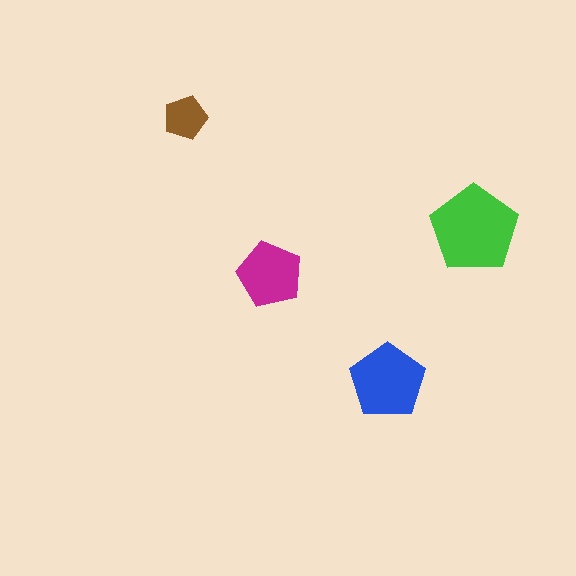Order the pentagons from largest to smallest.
the green one, the blue one, the magenta one, the brown one.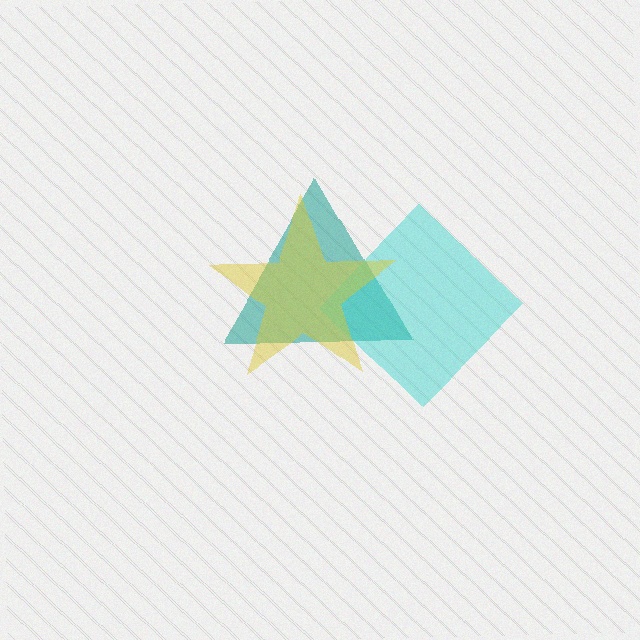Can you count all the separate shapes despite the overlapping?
Yes, there are 3 separate shapes.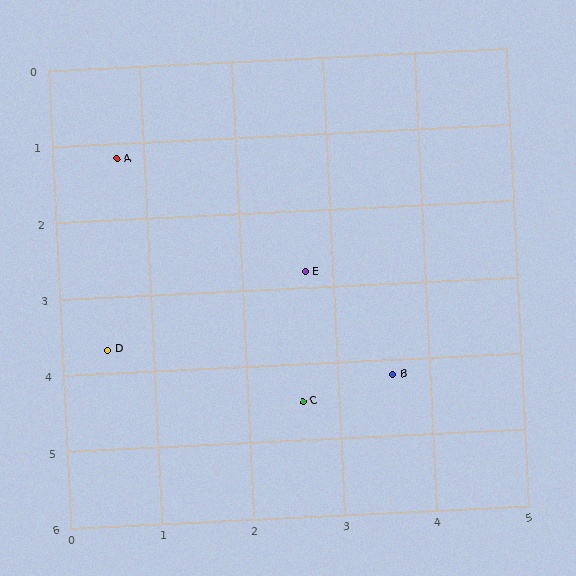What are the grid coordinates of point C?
Point C is at approximately (2.6, 4.5).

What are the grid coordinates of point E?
Point E is at approximately (2.7, 2.8).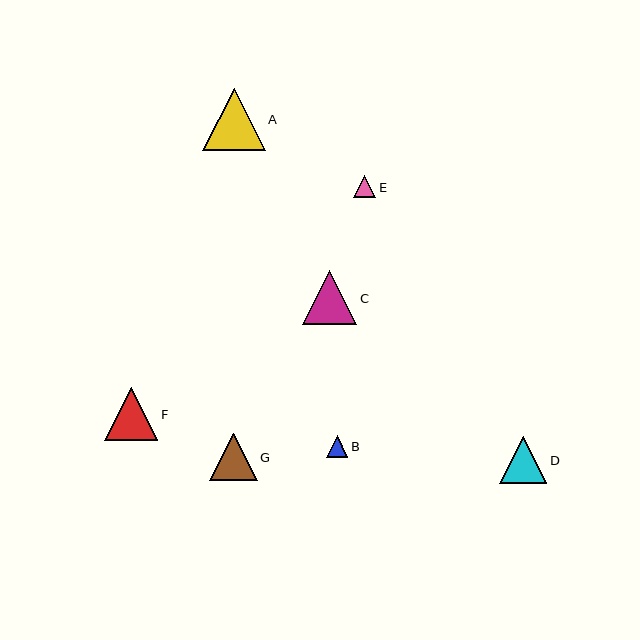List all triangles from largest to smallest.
From largest to smallest: A, C, F, G, D, E, B.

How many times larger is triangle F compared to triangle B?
Triangle F is approximately 2.4 times the size of triangle B.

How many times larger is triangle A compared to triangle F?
Triangle A is approximately 1.2 times the size of triangle F.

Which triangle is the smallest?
Triangle B is the smallest with a size of approximately 22 pixels.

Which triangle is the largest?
Triangle A is the largest with a size of approximately 62 pixels.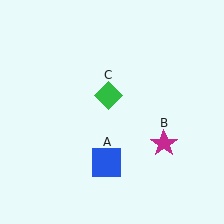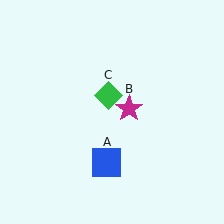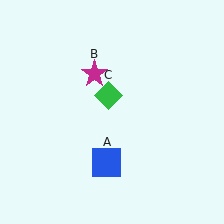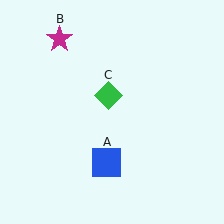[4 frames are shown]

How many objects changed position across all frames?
1 object changed position: magenta star (object B).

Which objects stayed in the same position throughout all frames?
Blue square (object A) and green diamond (object C) remained stationary.